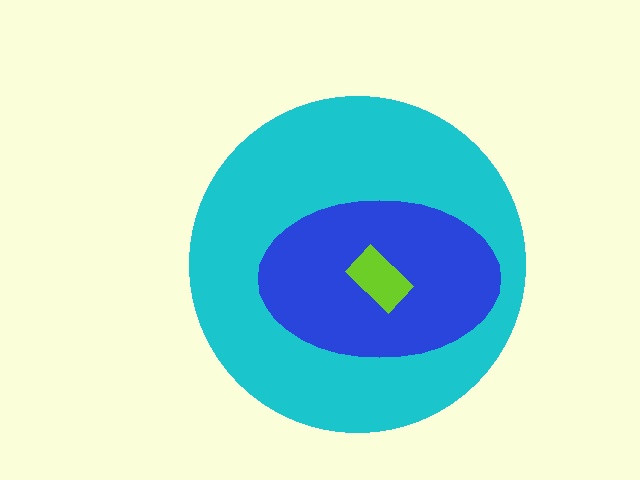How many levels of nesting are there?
3.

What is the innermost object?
The lime rectangle.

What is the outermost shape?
The cyan circle.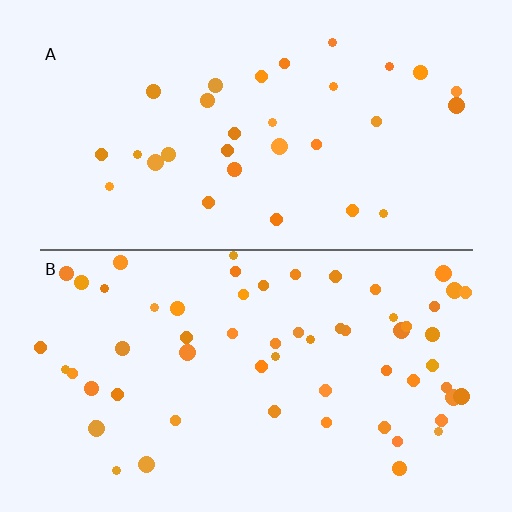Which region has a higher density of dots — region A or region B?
B (the bottom).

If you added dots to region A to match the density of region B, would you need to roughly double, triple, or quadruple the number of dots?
Approximately double.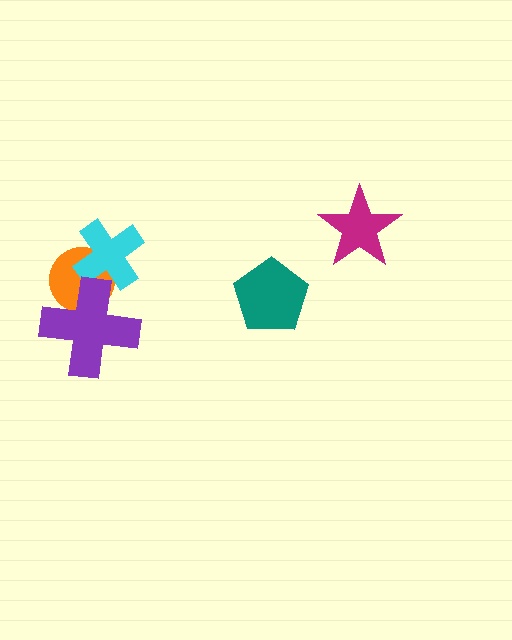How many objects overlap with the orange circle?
2 objects overlap with the orange circle.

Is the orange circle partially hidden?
Yes, it is partially covered by another shape.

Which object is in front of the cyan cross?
The purple cross is in front of the cyan cross.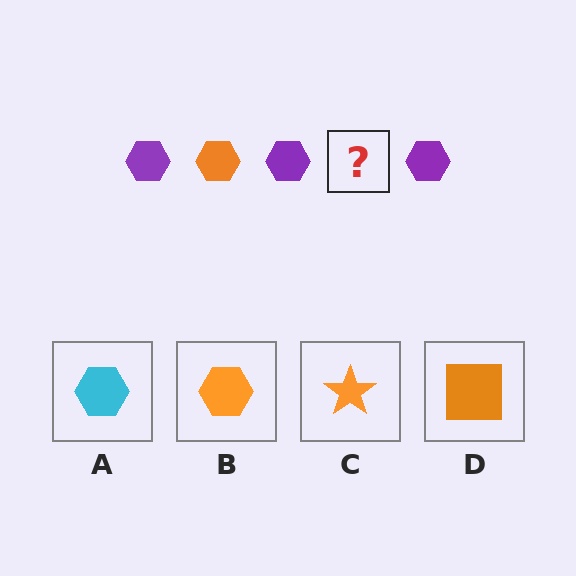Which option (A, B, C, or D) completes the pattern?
B.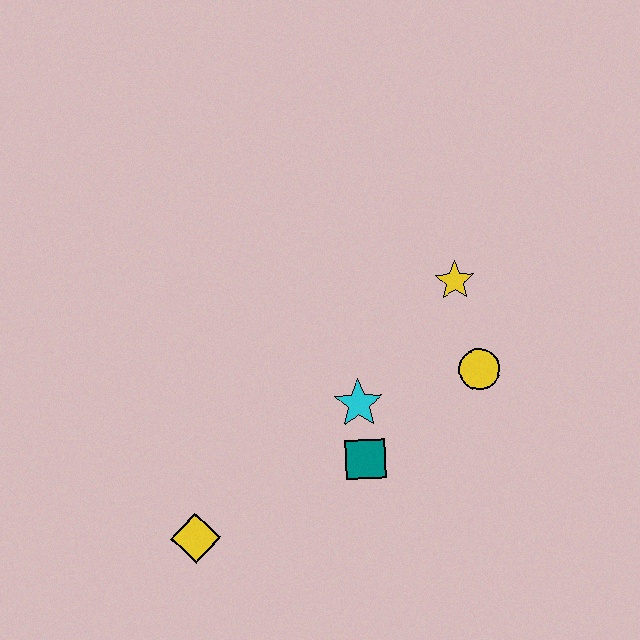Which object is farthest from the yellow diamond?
The yellow star is farthest from the yellow diamond.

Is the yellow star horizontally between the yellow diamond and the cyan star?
No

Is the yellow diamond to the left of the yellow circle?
Yes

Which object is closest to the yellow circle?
The yellow star is closest to the yellow circle.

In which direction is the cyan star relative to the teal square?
The cyan star is above the teal square.